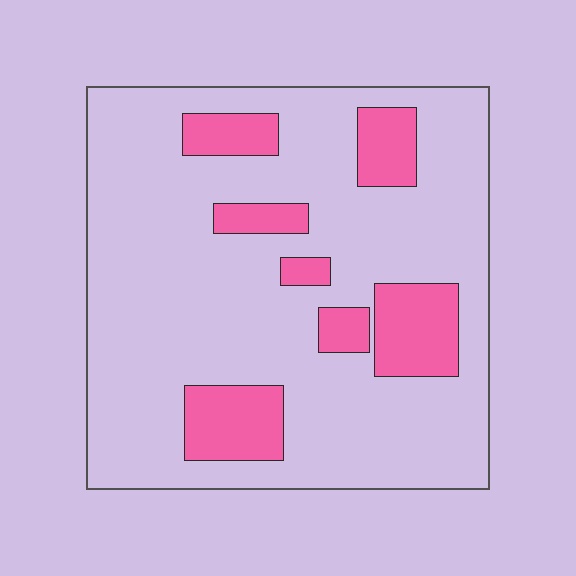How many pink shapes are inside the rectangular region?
7.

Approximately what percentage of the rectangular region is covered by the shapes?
Approximately 20%.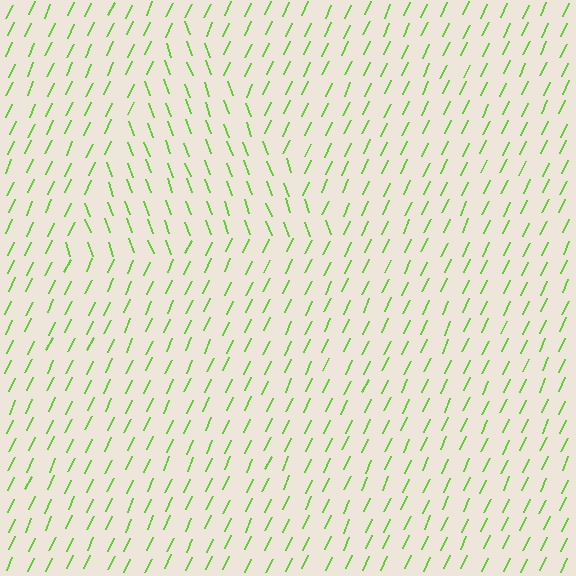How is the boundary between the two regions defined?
The boundary is defined purely by a change in line orientation (approximately 45 degrees difference). All lines are the same color and thickness.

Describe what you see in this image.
The image is filled with small lime line segments. A triangle region in the image has lines oriented differently from the surrounding lines, creating a visible texture boundary.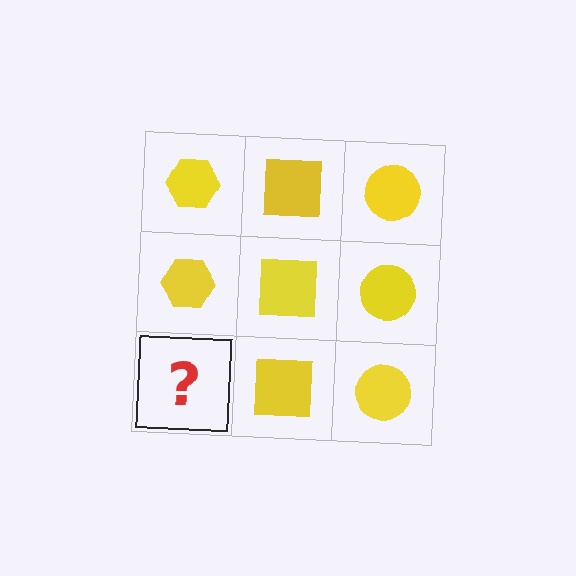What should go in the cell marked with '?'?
The missing cell should contain a yellow hexagon.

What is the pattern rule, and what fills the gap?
The rule is that each column has a consistent shape. The gap should be filled with a yellow hexagon.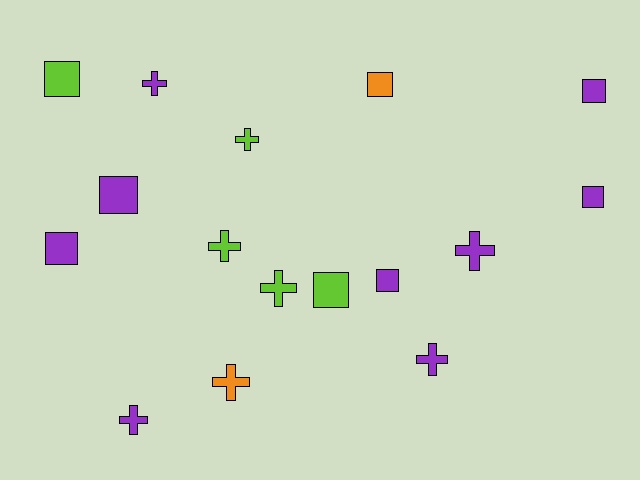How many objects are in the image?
There are 16 objects.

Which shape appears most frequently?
Square, with 8 objects.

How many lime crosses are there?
There are 3 lime crosses.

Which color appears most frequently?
Purple, with 9 objects.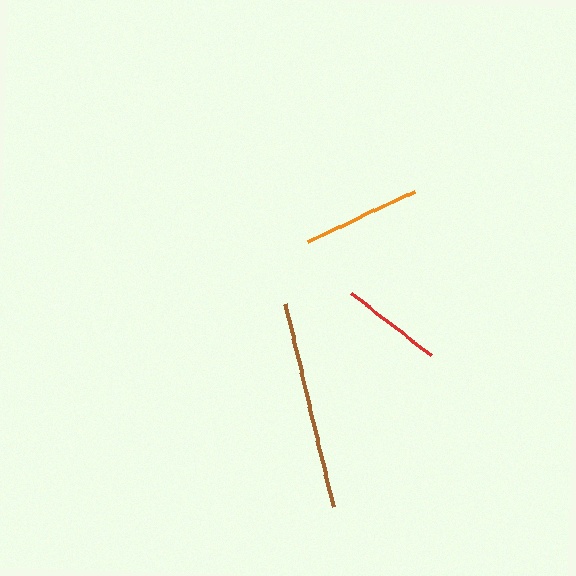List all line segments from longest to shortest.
From longest to shortest: brown, orange, red.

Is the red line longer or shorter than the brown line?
The brown line is longer than the red line.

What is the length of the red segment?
The red segment is approximately 102 pixels long.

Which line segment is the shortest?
The red line is the shortest at approximately 102 pixels.